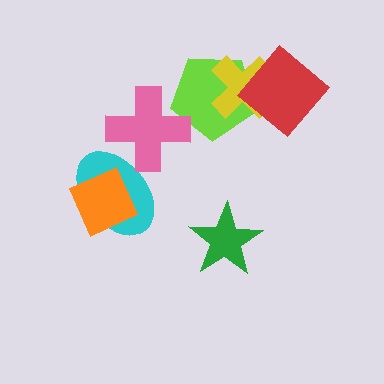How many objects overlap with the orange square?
1 object overlaps with the orange square.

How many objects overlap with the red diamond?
2 objects overlap with the red diamond.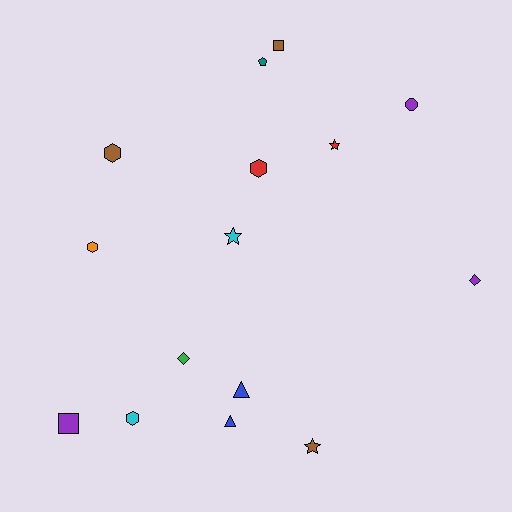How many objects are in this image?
There are 15 objects.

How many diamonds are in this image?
There are 2 diamonds.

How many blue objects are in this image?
There are 2 blue objects.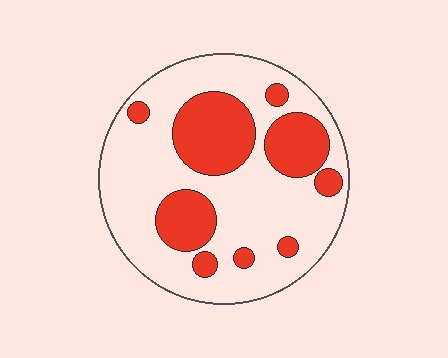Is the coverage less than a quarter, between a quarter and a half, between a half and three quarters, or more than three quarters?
Between a quarter and a half.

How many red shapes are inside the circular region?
9.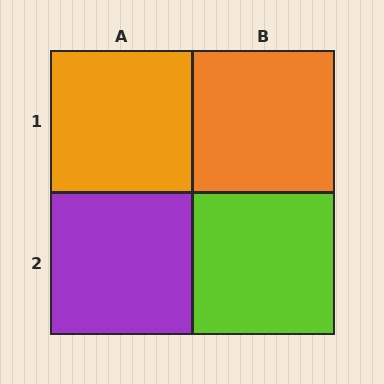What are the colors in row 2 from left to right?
Purple, lime.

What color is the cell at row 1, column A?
Orange.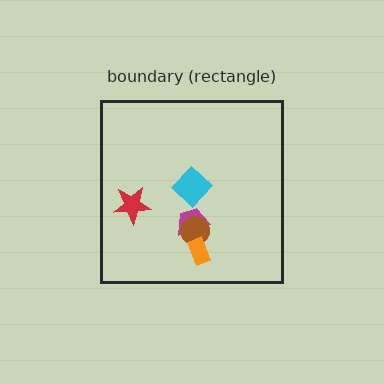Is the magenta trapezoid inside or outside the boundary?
Inside.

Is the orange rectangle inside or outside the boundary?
Inside.